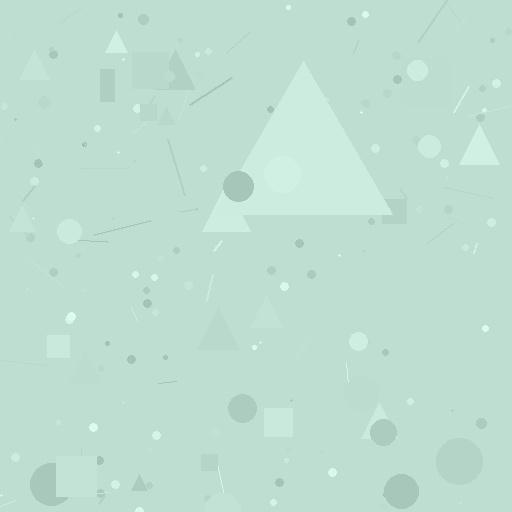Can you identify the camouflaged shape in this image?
The camouflaged shape is a triangle.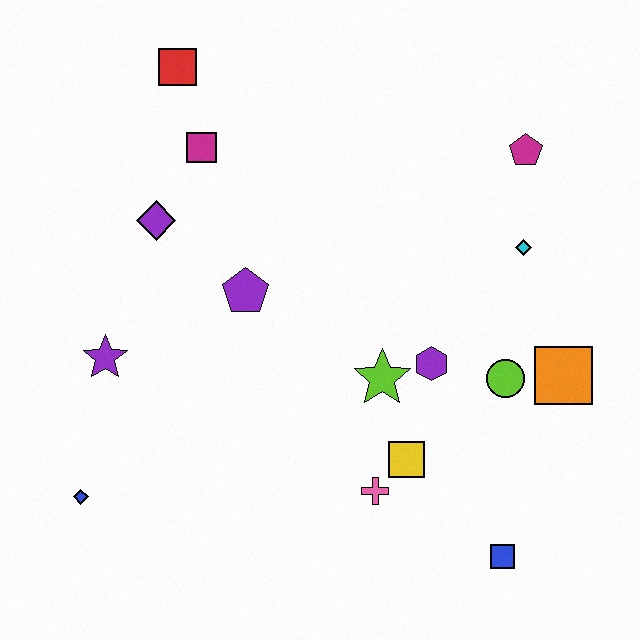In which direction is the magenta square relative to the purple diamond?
The magenta square is above the purple diamond.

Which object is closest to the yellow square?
The pink cross is closest to the yellow square.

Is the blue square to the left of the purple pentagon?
No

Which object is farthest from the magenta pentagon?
The blue diamond is farthest from the magenta pentagon.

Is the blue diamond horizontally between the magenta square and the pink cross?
No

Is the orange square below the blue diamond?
No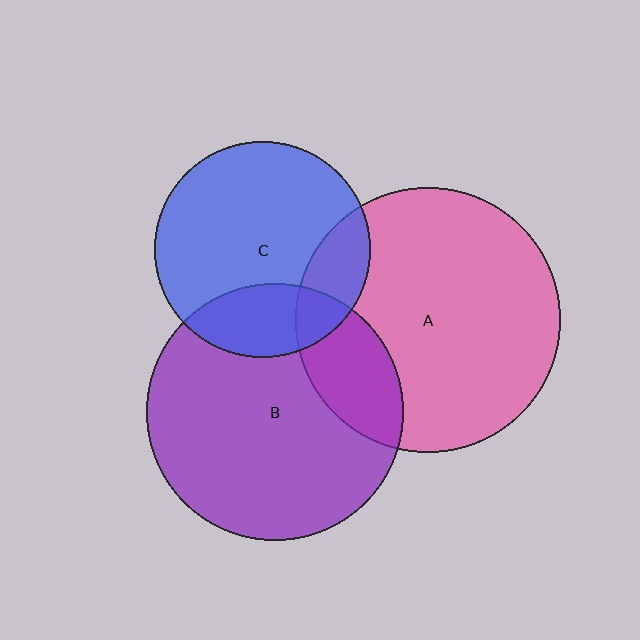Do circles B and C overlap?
Yes.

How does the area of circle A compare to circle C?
Approximately 1.5 times.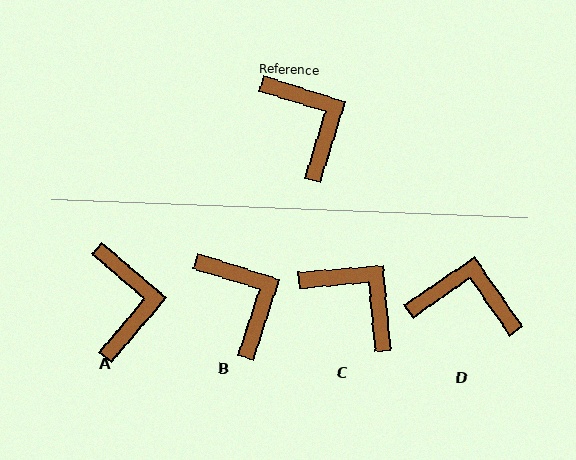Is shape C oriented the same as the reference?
No, it is off by about 22 degrees.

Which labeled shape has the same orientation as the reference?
B.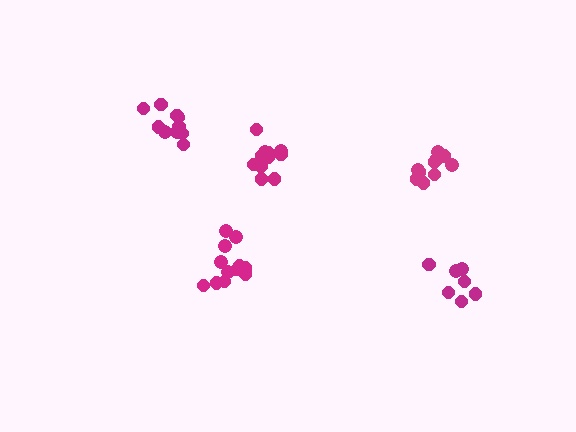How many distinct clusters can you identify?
There are 5 distinct clusters.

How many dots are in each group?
Group 1: 12 dots, Group 2: 11 dots, Group 3: 11 dots, Group 4: 10 dots, Group 5: 7 dots (51 total).